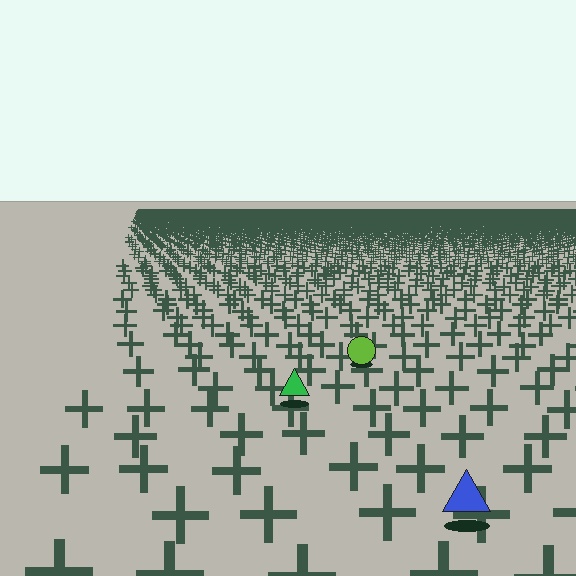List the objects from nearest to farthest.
From nearest to farthest: the blue triangle, the green triangle, the lime circle.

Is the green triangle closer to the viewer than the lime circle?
Yes. The green triangle is closer — you can tell from the texture gradient: the ground texture is coarser near it.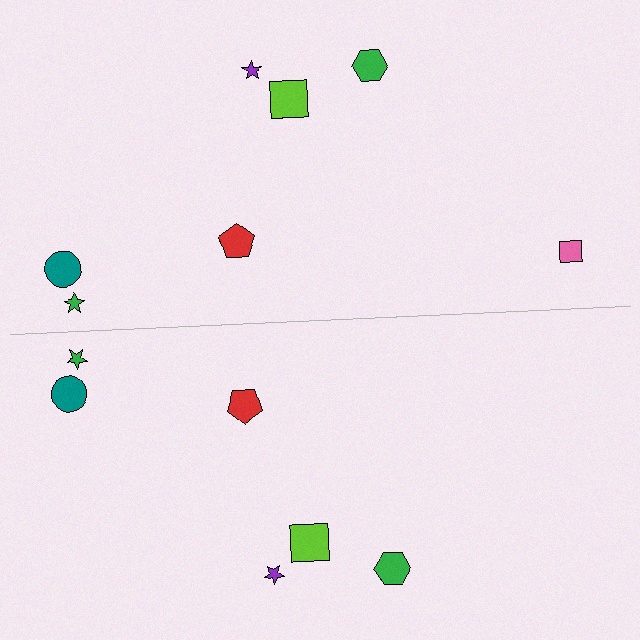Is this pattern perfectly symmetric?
No, the pattern is not perfectly symmetric. A pink square is missing from the bottom side.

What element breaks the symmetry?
A pink square is missing from the bottom side.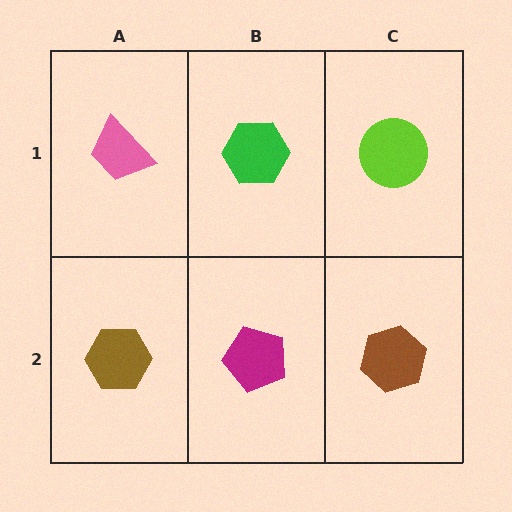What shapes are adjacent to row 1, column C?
A brown hexagon (row 2, column C), a green hexagon (row 1, column B).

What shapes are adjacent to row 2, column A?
A pink trapezoid (row 1, column A), a magenta pentagon (row 2, column B).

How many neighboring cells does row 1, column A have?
2.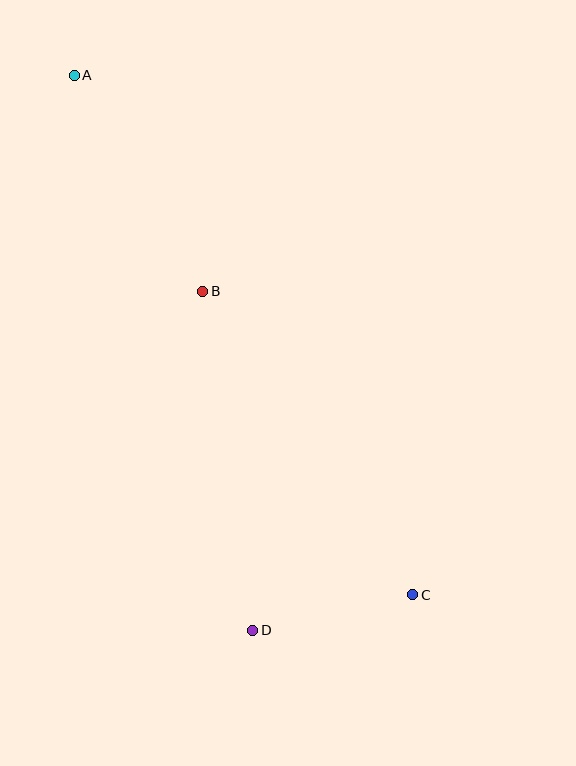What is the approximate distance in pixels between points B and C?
The distance between B and C is approximately 369 pixels.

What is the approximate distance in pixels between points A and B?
The distance between A and B is approximately 251 pixels.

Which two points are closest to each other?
Points C and D are closest to each other.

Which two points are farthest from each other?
Points A and C are farthest from each other.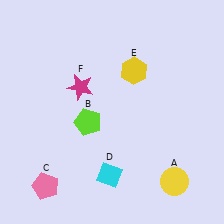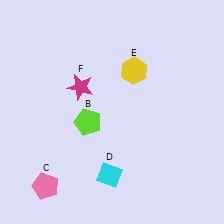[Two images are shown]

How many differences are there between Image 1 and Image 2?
There is 1 difference between the two images.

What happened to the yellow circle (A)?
The yellow circle (A) was removed in Image 2. It was in the bottom-right area of Image 1.